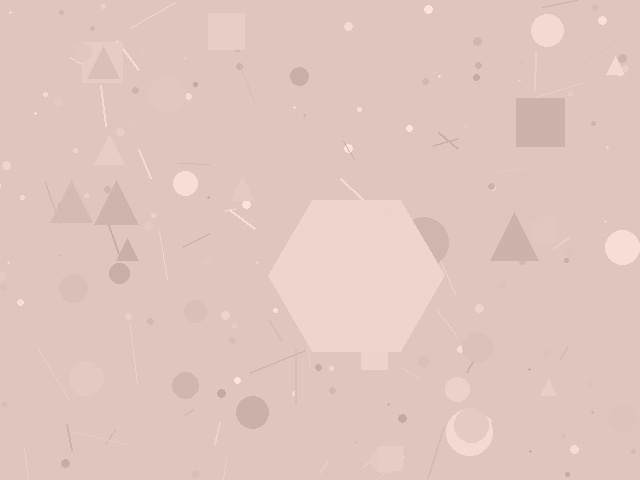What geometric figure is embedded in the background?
A hexagon is embedded in the background.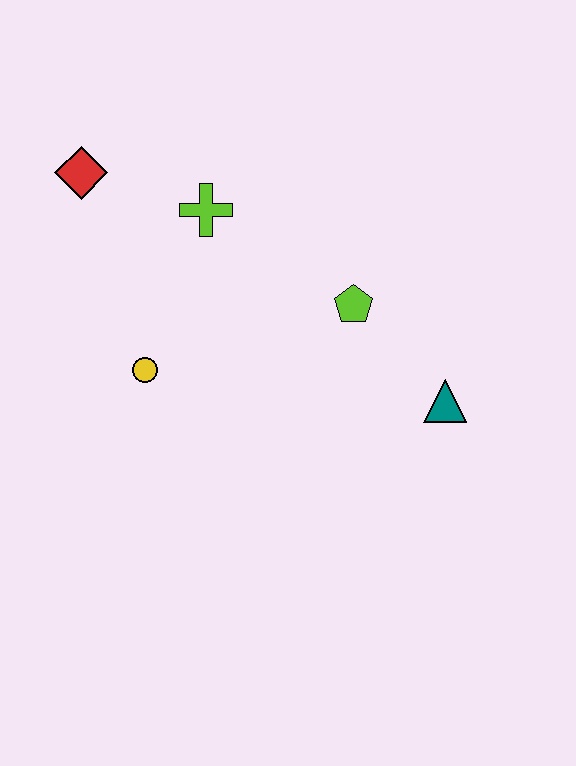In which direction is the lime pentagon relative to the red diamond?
The lime pentagon is to the right of the red diamond.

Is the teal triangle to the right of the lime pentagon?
Yes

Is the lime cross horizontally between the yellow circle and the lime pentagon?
Yes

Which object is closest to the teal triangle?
The lime pentagon is closest to the teal triangle.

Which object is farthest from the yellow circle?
The teal triangle is farthest from the yellow circle.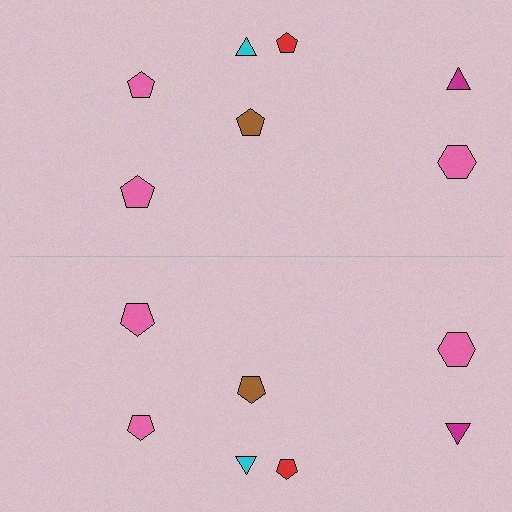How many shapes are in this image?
There are 14 shapes in this image.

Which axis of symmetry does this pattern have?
The pattern has a horizontal axis of symmetry running through the center of the image.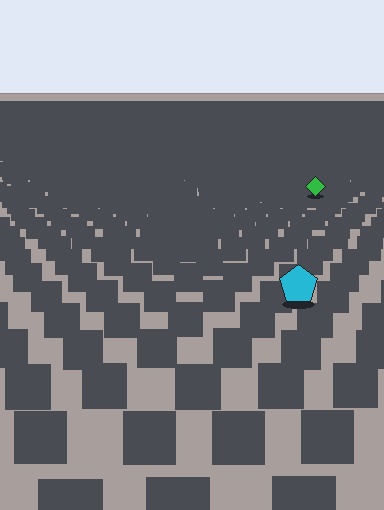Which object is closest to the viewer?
The cyan pentagon is closest. The texture marks near it are larger and more spread out.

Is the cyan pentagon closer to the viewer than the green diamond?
Yes. The cyan pentagon is closer — you can tell from the texture gradient: the ground texture is coarser near it.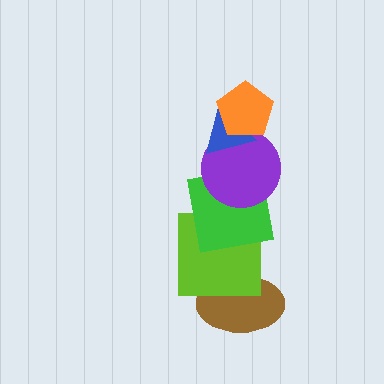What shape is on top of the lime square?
The green square is on top of the lime square.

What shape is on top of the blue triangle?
The orange pentagon is on top of the blue triangle.